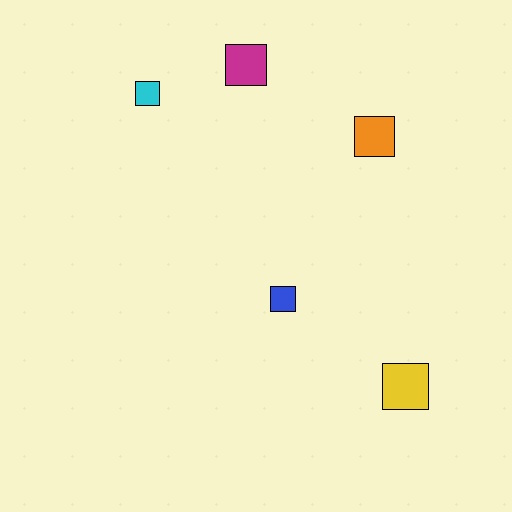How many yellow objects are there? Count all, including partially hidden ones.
There is 1 yellow object.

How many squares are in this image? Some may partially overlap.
There are 5 squares.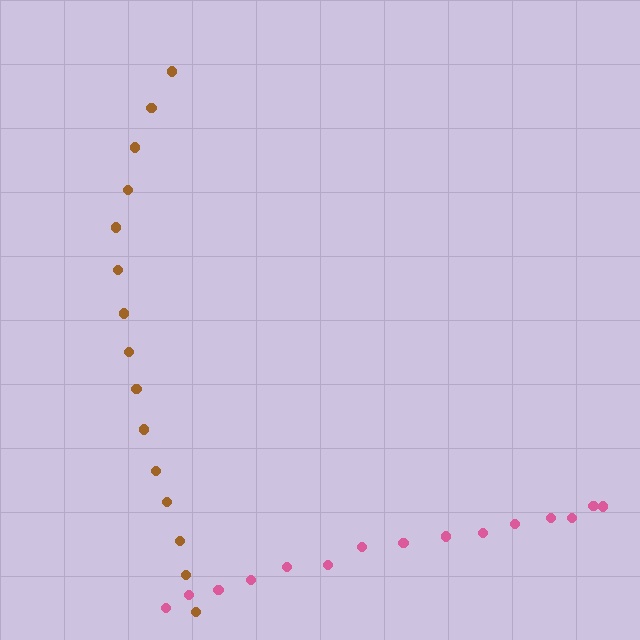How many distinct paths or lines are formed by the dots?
There are 2 distinct paths.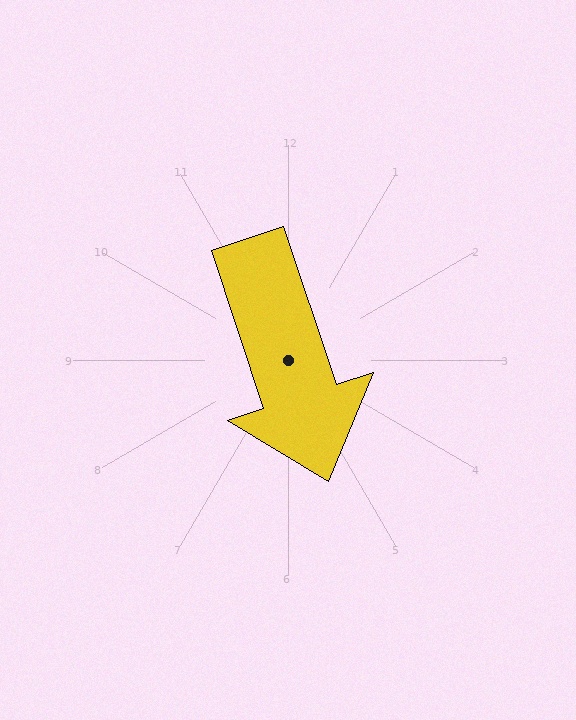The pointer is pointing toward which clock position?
Roughly 5 o'clock.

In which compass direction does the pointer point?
South.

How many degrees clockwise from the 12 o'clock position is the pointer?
Approximately 162 degrees.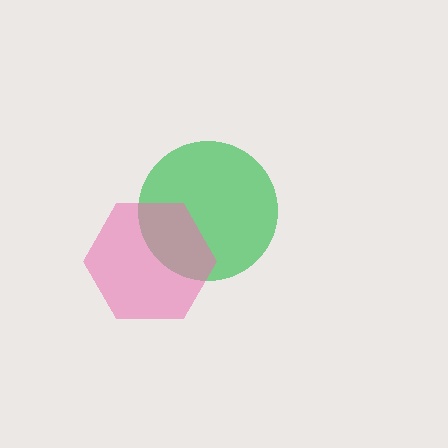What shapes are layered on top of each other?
The layered shapes are: a green circle, a pink hexagon.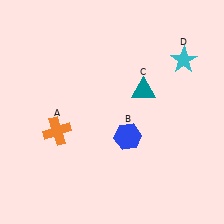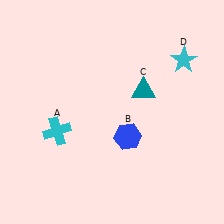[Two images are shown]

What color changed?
The cross (A) changed from orange in Image 1 to cyan in Image 2.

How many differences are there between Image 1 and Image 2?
There is 1 difference between the two images.